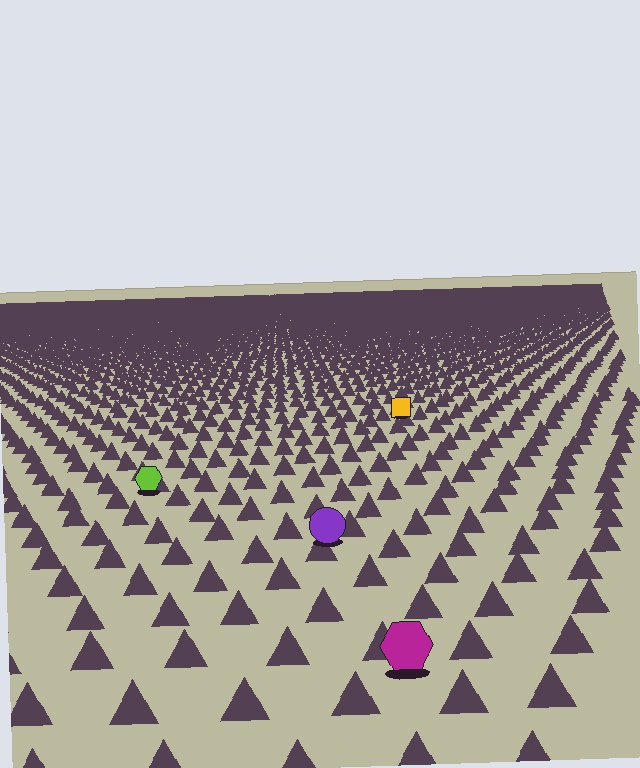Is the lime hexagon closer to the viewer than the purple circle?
No. The purple circle is closer — you can tell from the texture gradient: the ground texture is coarser near it.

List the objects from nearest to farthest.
From nearest to farthest: the magenta hexagon, the purple circle, the lime hexagon, the yellow square.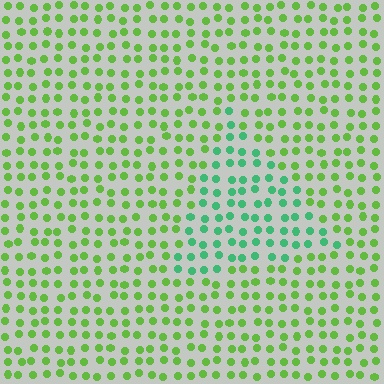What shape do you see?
I see a triangle.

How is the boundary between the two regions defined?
The boundary is defined purely by a slight shift in hue (about 44 degrees). Spacing, size, and orientation are identical on both sides.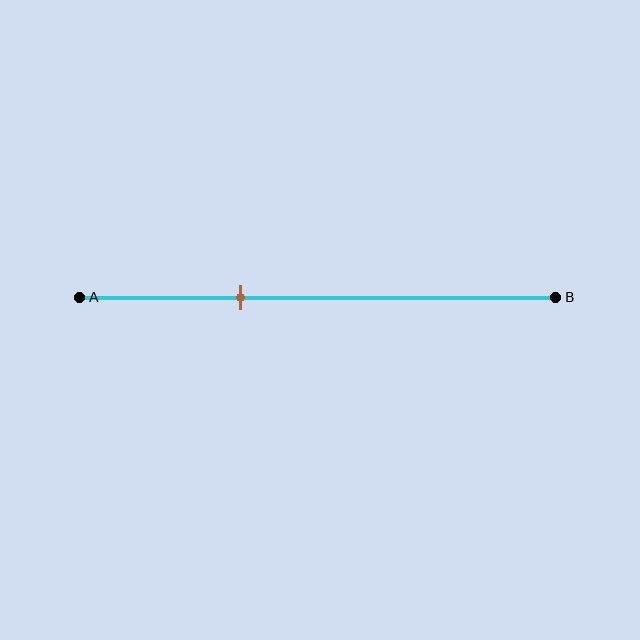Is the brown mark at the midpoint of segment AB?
No, the mark is at about 35% from A, not at the 50% midpoint.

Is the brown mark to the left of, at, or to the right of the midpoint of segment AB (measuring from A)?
The brown mark is to the left of the midpoint of segment AB.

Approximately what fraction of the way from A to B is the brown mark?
The brown mark is approximately 35% of the way from A to B.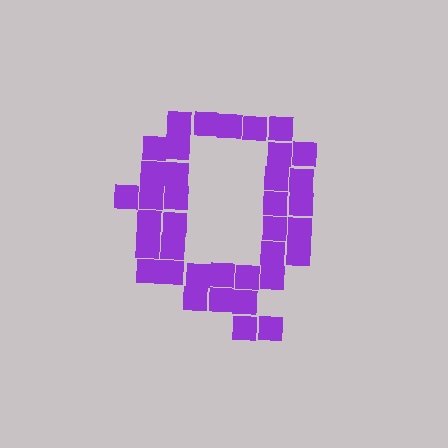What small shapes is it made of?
It is made of small squares.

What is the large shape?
The large shape is the letter Q.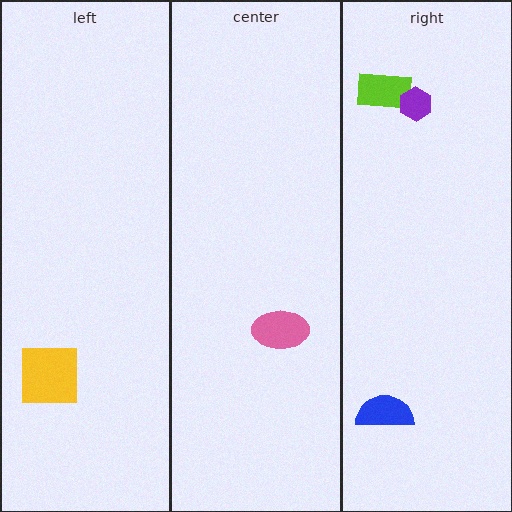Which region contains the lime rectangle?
The right region.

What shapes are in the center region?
The pink ellipse.